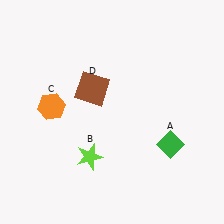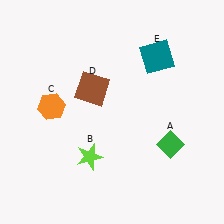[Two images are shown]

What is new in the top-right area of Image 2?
A teal square (E) was added in the top-right area of Image 2.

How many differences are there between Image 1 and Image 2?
There is 1 difference between the two images.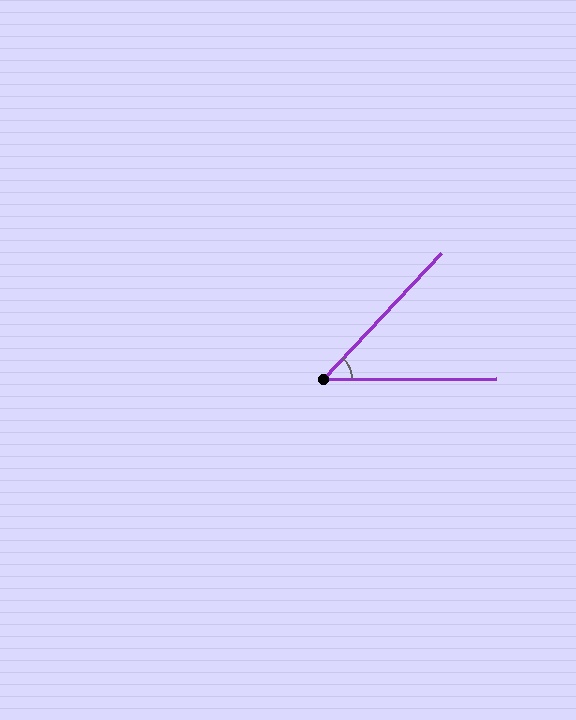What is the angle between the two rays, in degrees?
Approximately 46 degrees.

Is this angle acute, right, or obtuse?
It is acute.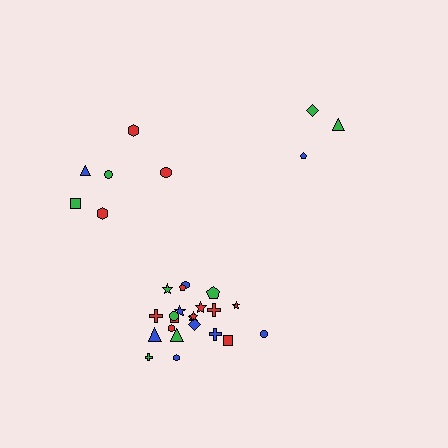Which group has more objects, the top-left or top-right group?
The top-left group.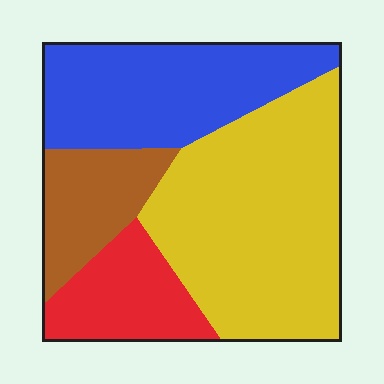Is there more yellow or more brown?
Yellow.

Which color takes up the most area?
Yellow, at roughly 45%.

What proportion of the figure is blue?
Blue covers around 30% of the figure.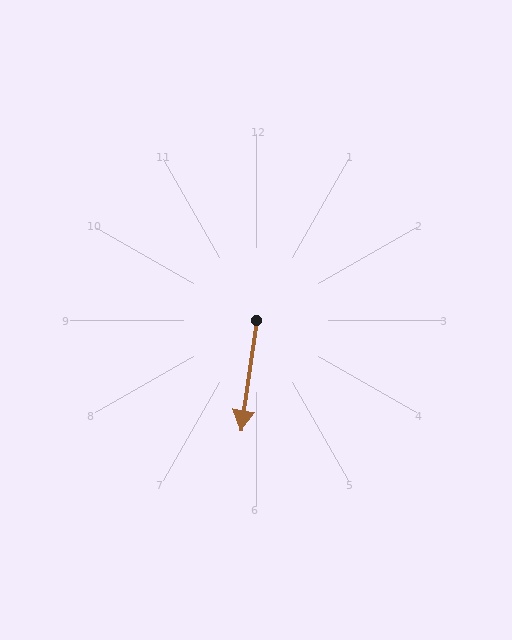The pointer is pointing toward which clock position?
Roughly 6 o'clock.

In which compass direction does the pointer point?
South.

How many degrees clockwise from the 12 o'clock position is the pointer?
Approximately 188 degrees.